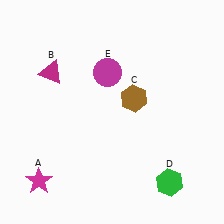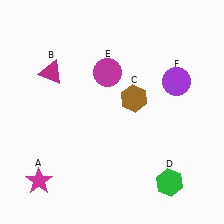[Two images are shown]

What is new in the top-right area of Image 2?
A purple circle (F) was added in the top-right area of Image 2.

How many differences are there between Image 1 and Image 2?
There is 1 difference between the two images.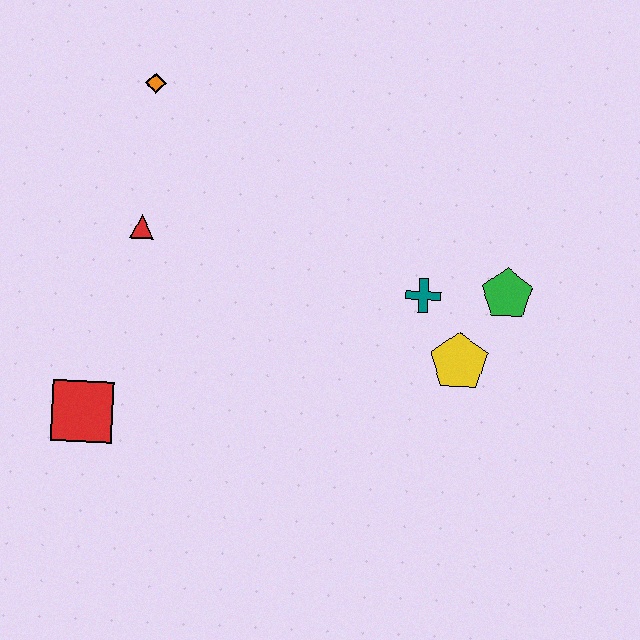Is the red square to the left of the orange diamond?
Yes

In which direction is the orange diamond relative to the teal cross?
The orange diamond is to the left of the teal cross.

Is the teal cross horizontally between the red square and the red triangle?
No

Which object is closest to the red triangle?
The orange diamond is closest to the red triangle.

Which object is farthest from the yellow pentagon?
The orange diamond is farthest from the yellow pentagon.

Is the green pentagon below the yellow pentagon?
No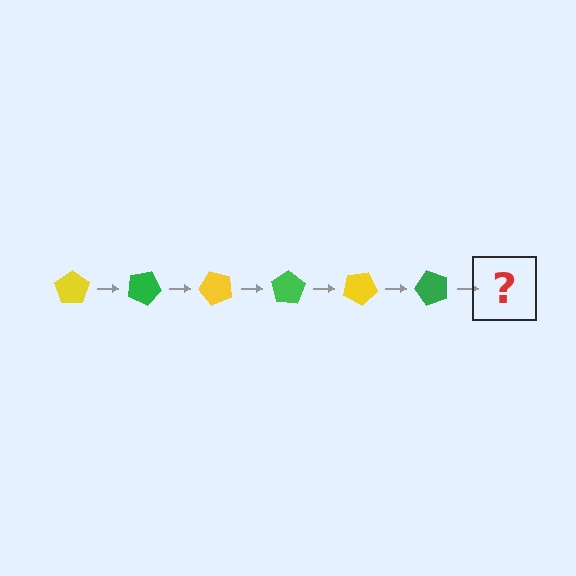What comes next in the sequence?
The next element should be a yellow pentagon, rotated 150 degrees from the start.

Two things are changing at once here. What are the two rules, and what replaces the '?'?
The two rules are that it rotates 25 degrees each step and the color cycles through yellow and green. The '?' should be a yellow pentagon, rotated 150 degrees from the start.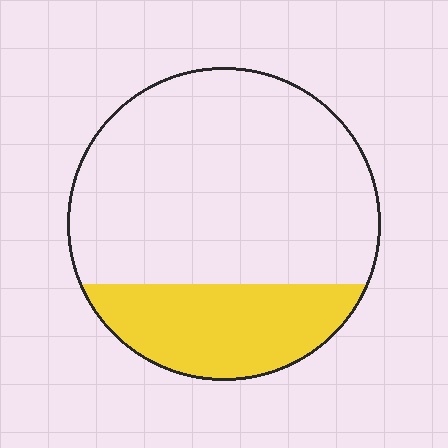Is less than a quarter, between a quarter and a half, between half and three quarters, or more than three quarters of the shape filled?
Between a quarter and a half.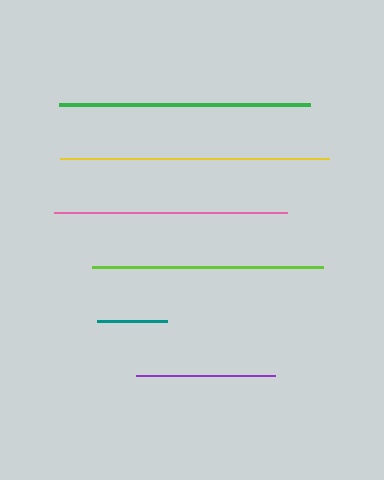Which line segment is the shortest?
The teal line is the shortest at approximately 71 pixels.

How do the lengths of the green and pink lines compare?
The green and pink lines are approximately the same length.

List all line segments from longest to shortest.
From longest to shortest: yellow, green, pink, lime, purple, teal.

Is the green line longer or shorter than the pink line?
The green line is longer than the pink line.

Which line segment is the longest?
The yellow line is the longest at approximately 269 pixels.